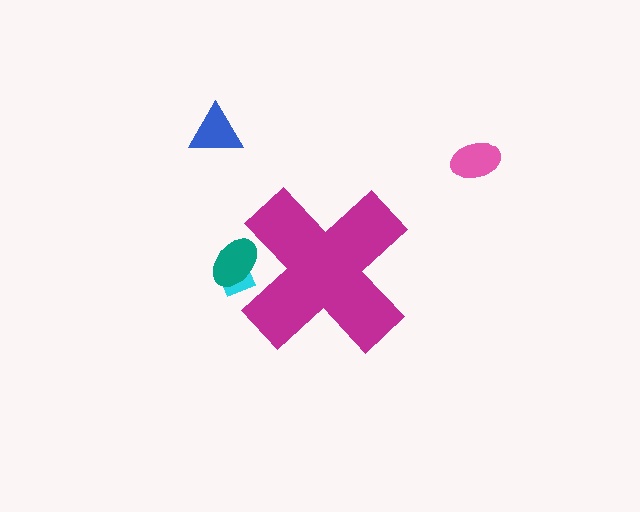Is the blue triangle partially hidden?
No, the blue triangle is fully visible.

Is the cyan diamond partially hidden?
Yes, the cyan diamond is partially hidden behind the magenta cross.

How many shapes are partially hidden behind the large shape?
2 shapes are partially hidden.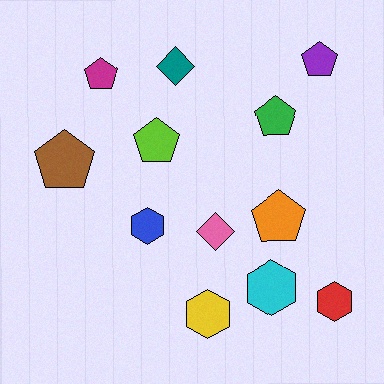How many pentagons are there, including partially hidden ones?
There are 6 pentagons.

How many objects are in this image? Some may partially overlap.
There are 12 objects.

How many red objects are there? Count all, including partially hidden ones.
There is 1 red object.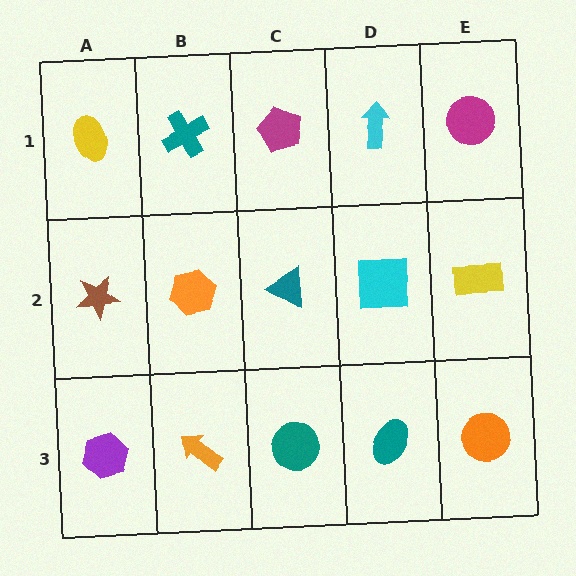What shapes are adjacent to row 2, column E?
A magenta circle (row 1, column E), an orange circle (row 3, column E), a cyan square (row 2, column D).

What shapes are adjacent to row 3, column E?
A yellow rectangle (row 2, column E), a teal ellipse (row 3, column D).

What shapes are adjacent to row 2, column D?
A cyan arrow (row 1, column D), a teal ellipse (row 3, column D), a teal triangle (row 2, column C), a yellow rectangle (row 2, column E).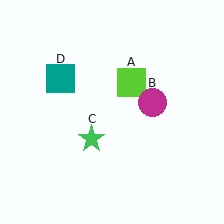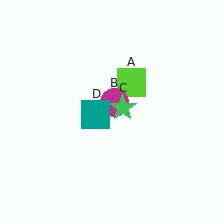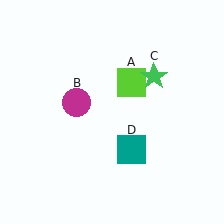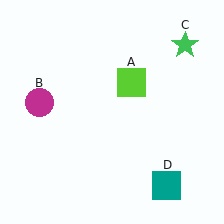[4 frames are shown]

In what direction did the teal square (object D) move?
The teal square (object D) moved down and to the right.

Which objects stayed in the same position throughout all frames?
Lime square (object A) remained stationary.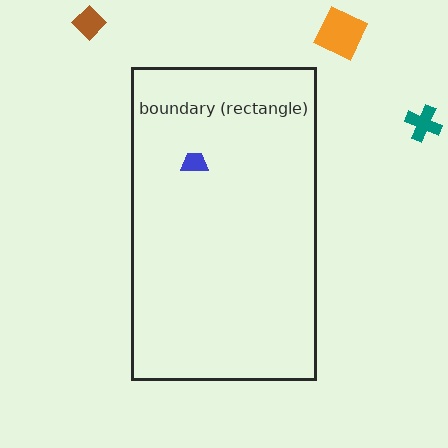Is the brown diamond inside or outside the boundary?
Outside.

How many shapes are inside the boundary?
1 inside, 3 outside.